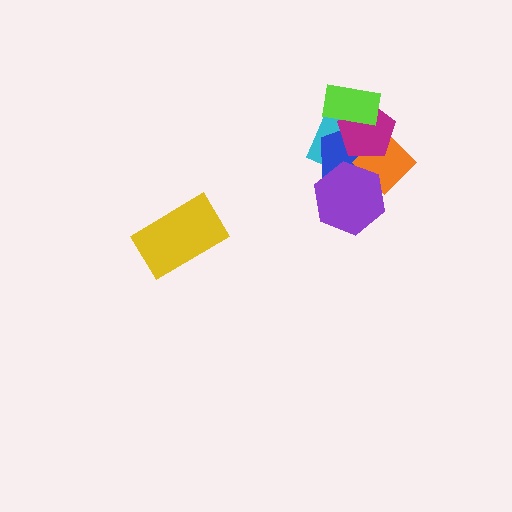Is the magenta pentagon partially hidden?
Yes, it is partially covered by another shape.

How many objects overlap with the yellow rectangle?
0 objects overlap with the yellow rectangle.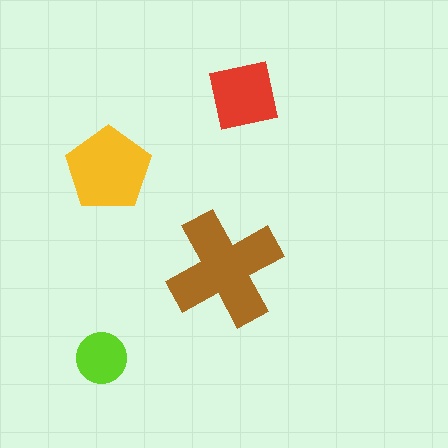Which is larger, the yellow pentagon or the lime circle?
The yellow pentagon.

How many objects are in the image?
There are 4 objects in the image.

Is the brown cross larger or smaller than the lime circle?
Larger.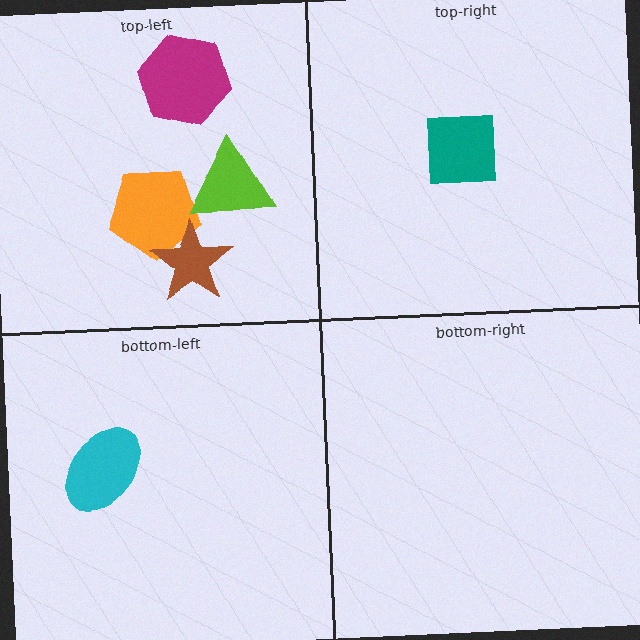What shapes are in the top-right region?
The teal square.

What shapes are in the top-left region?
The orange pentagon, the brown star, the magenta hexagon, the lime triangle.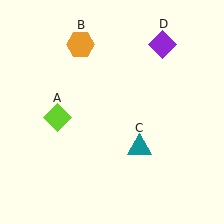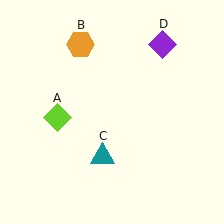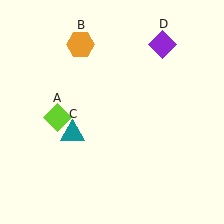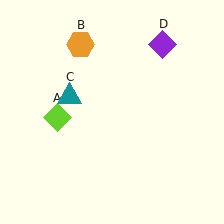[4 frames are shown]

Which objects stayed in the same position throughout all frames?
Lime diamond (object A) and orange hexagon (object B) and purple diamond (object D) remained stationary.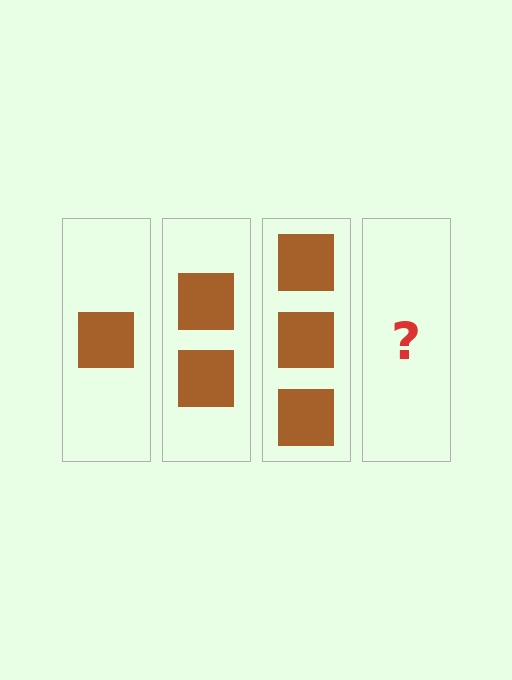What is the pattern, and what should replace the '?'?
The pattern is that each step adds one more square. The '?' should be 4 squares.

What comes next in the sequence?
The next element should be 4 squares.